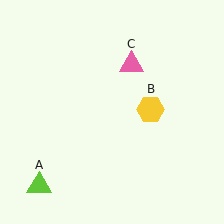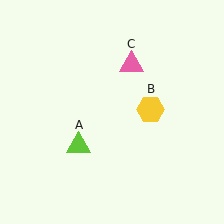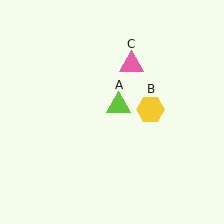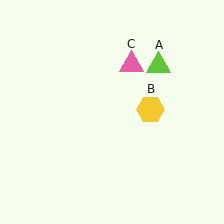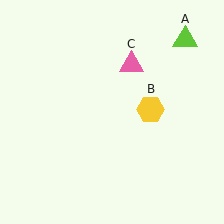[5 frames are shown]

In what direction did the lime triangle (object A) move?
The lime triangle (object A) moved up and to the right.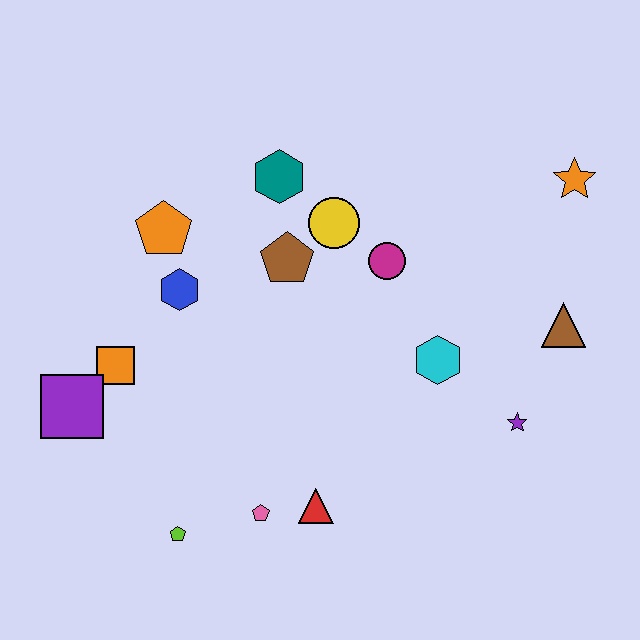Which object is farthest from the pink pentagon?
The orange star is farthest from the pink pentagon.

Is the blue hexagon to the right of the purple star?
No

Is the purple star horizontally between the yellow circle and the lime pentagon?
No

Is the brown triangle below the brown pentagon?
Yes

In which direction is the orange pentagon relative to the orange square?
The orange pentagon is above the orange square.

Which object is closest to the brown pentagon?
The yellow circle is closest to the brown pentagon.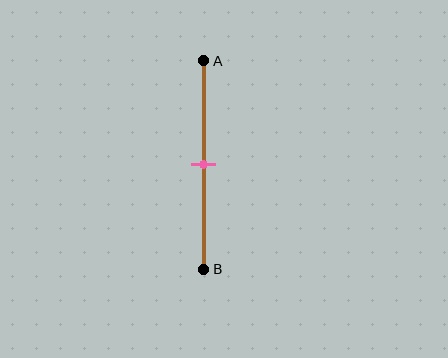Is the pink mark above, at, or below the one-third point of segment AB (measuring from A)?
The pink mark is below the one-third point of segment AB.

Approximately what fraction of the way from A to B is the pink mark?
The pink mark is approximately 50% of the way from A to B.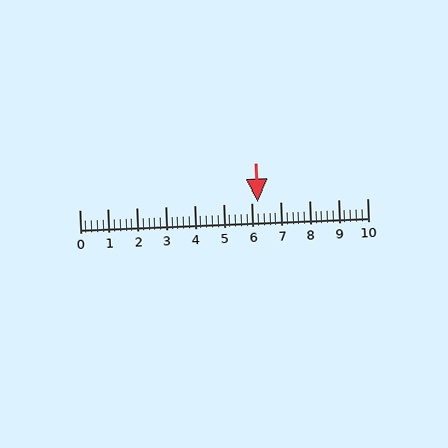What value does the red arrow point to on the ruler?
The red arrow points to approximately 6.2.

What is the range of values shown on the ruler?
The ruler shows values from 0 to 10.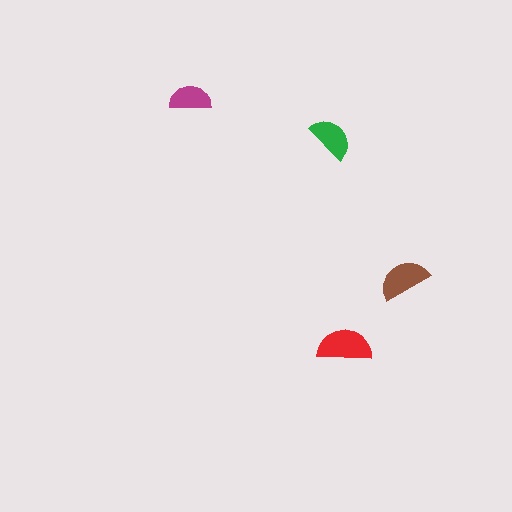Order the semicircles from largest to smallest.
the red one, the brown one, the green one, the magenta one.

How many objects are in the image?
There are 4 objects in the image.